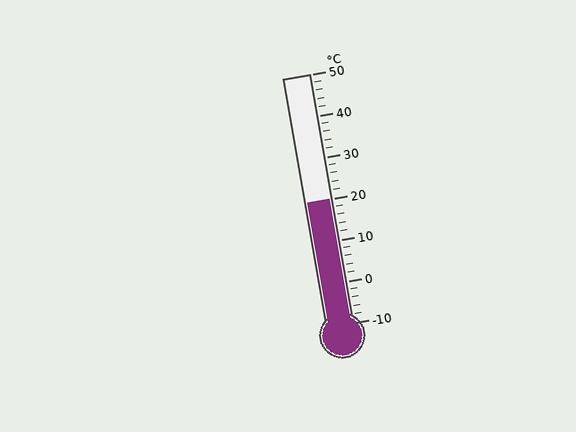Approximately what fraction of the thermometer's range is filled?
The thermometer is filled to approximately 50% of its range.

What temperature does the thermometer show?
The thermometer shows approximately 20°C.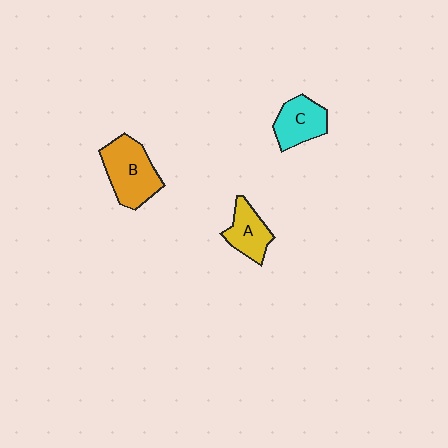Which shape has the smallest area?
Shape A (yellow).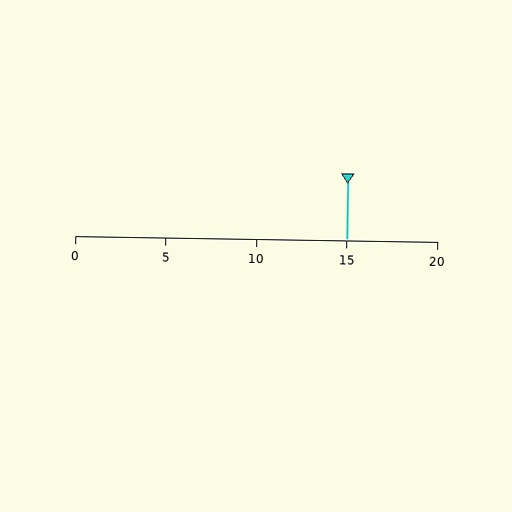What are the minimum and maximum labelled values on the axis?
The axis runs from 0 to 20.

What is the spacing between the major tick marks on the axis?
The major ticks are spaced 5 apart.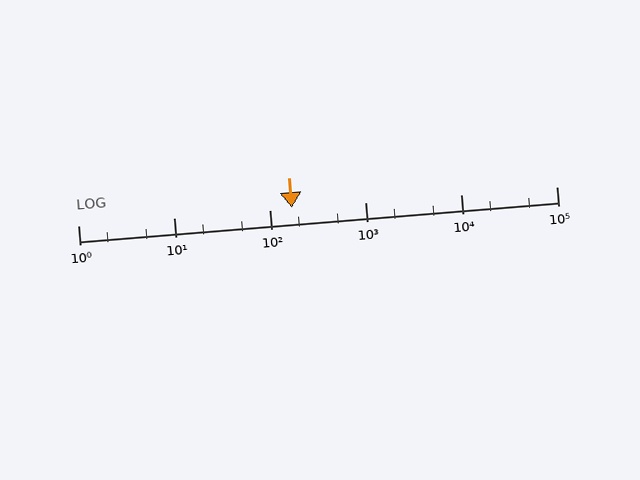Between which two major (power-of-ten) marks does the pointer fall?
The pointer is between 100 and 1000.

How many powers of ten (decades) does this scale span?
The scale spans 5 decades, from 1 to 100000.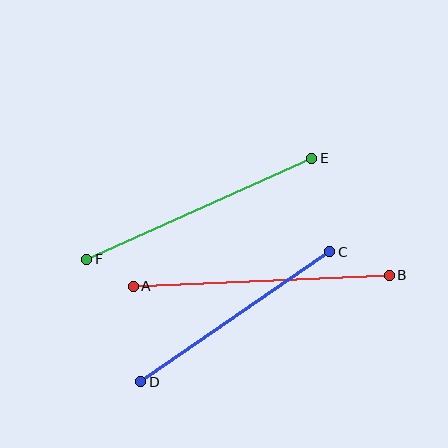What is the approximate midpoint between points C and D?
The midpoint is at approximately (235, 317) pixels.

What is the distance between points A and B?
The distance is approximately 257 pixels.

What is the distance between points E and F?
The distance is approximately 247 pixels.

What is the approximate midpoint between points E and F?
The midpoint is at approximately (199, 209) pixels.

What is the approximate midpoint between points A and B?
The midpoint is at approximately (261, 281) pixels.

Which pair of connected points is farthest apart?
Points A and B are farthest apart.